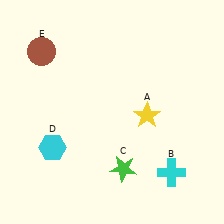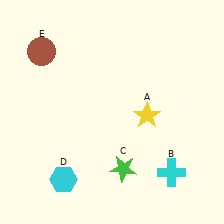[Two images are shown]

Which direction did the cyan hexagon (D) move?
The cyan hexagon (D) moved down.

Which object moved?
The cyan hexagon (D) moved down.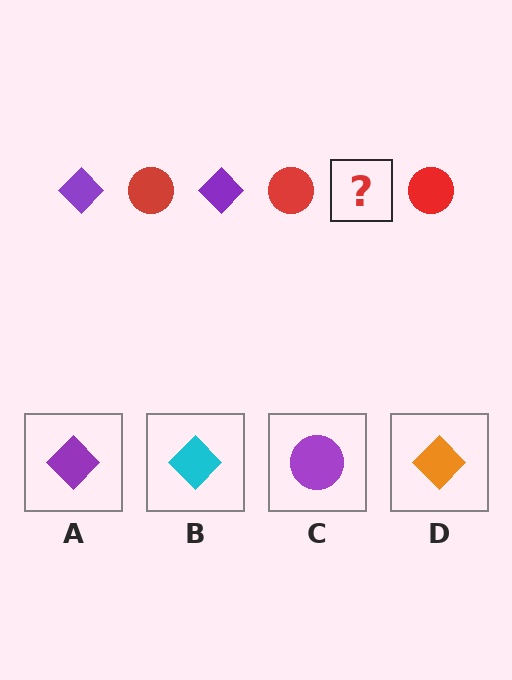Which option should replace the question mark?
Option A.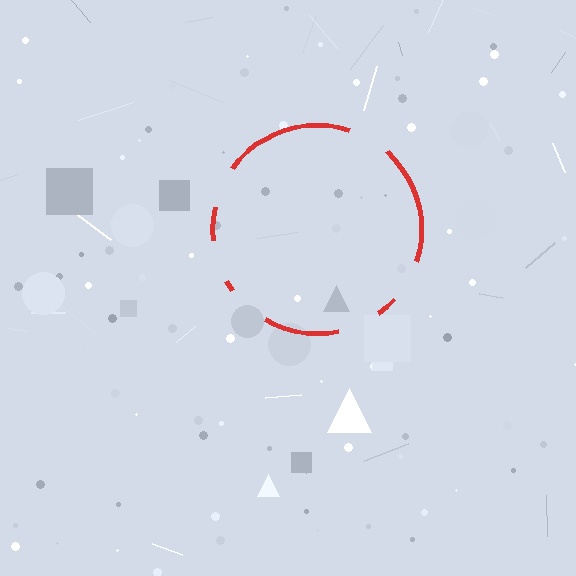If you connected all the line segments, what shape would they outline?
They would outline a circle.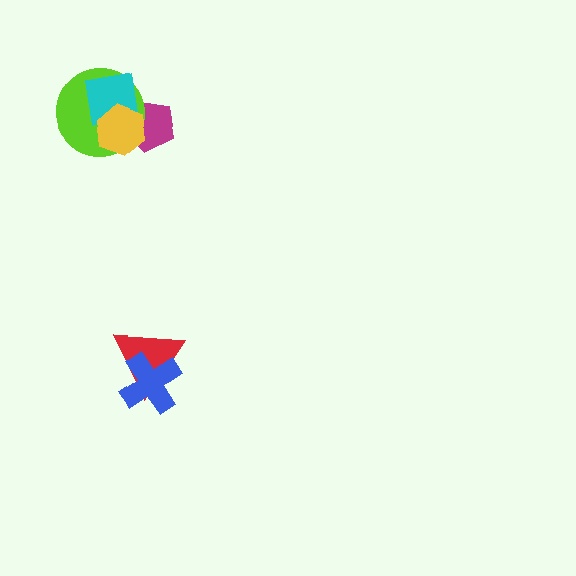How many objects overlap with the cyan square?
3 objects overlap with the cyan square.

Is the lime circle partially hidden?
Yes, it is partially covered by another shape.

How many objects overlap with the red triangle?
1 object overlaps with the red triangle.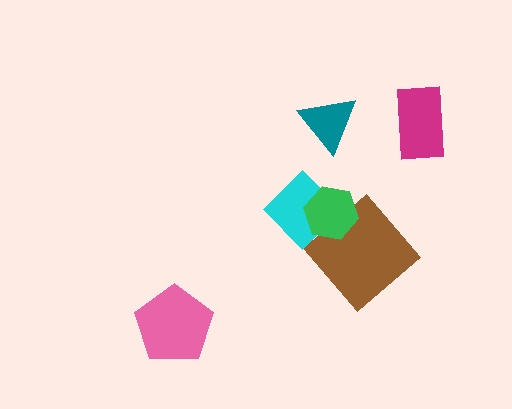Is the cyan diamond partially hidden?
Yes, it is partially covered by another shape.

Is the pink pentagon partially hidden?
No, no other shape covers it.